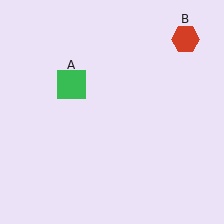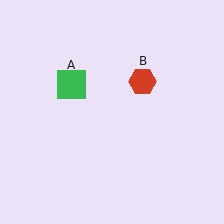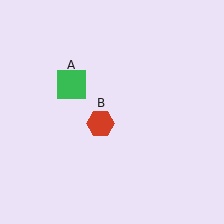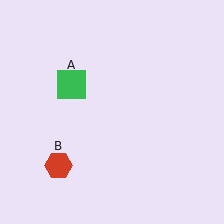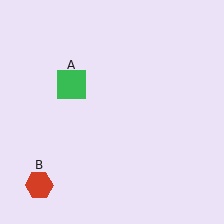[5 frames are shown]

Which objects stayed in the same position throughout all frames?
Green square (object A) remained stationary.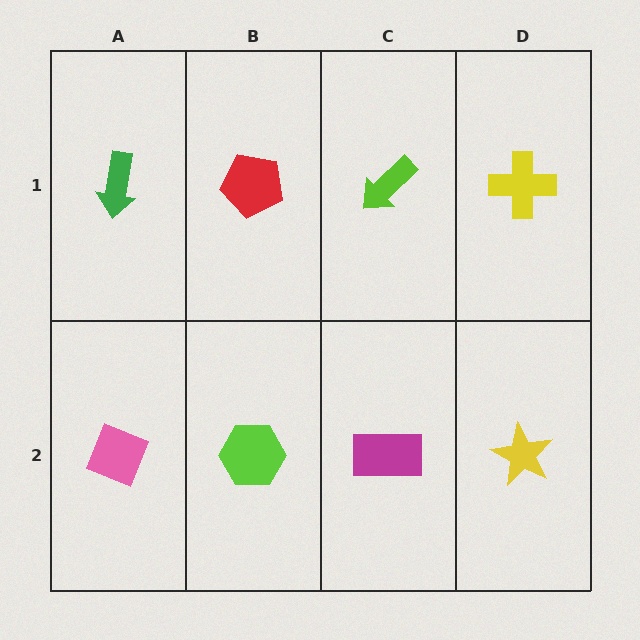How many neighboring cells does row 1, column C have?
3.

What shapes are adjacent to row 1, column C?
A magenta rectangle (row 2, column C), a red pentagon (row 1, column B), a yellow cross (row 1, column D).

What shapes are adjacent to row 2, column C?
A lime arrow (row 1, column C), a lime hexagon (row 2, column B), a yellow star (row 2, column D).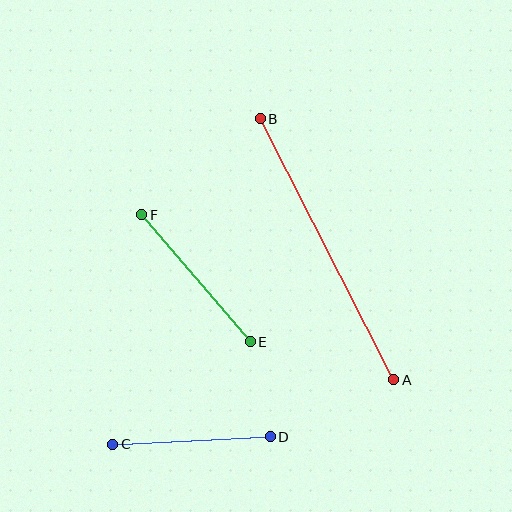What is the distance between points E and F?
The distance is approximately 167 pixels.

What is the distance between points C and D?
The distance is approximately 158 pixels.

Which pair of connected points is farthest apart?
Points A and B are farthest apart.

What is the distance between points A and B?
The distance is approximately 293 pixels.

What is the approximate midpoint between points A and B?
The midpoint is at approximately (327, 249) pixels.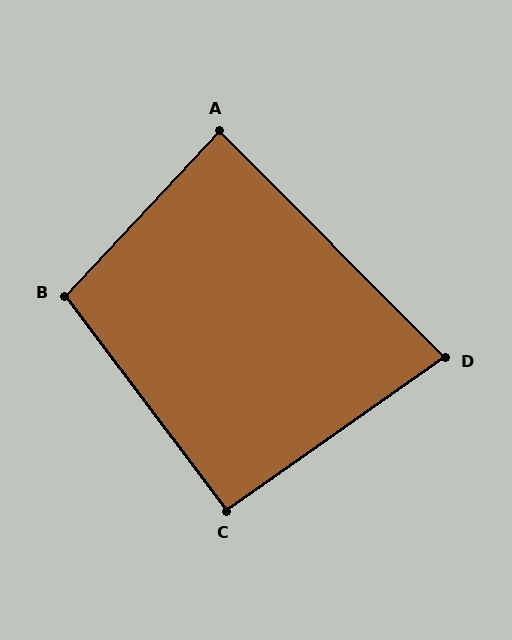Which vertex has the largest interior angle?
B, at approximately 100 degrees.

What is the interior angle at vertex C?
Approximately 92 degrees (approximately right).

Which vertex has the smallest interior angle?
D, at approximately 80 degrees.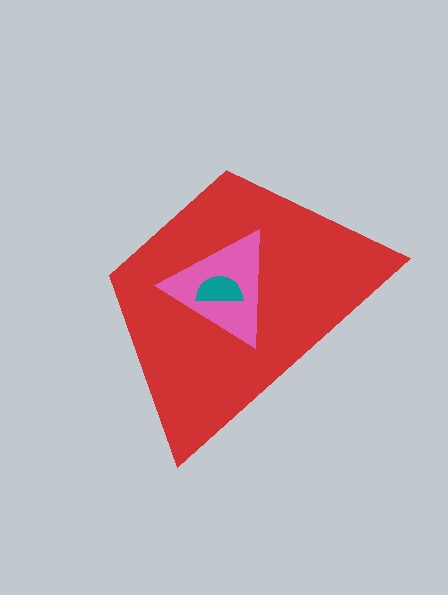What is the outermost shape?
The red trapezoid.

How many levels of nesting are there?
3.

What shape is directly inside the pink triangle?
The teal semicircle.